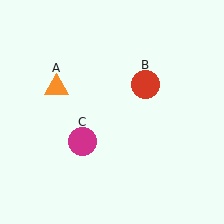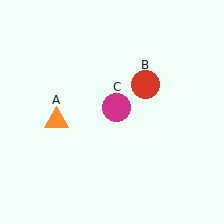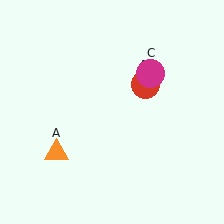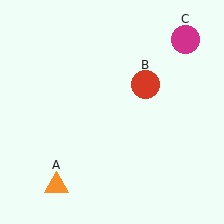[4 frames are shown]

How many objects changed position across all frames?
2 objects changed position: orange triangle (object A), magenta circle (object C).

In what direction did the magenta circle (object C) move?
The magenta circle (object C) moved up and to the right.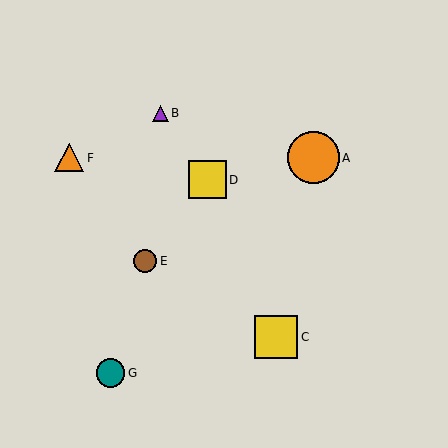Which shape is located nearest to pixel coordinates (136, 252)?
The brown circle (labeled E) at (145, 261) is nearest to that location.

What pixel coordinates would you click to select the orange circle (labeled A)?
Click at (313, 158) to select the orange circle A.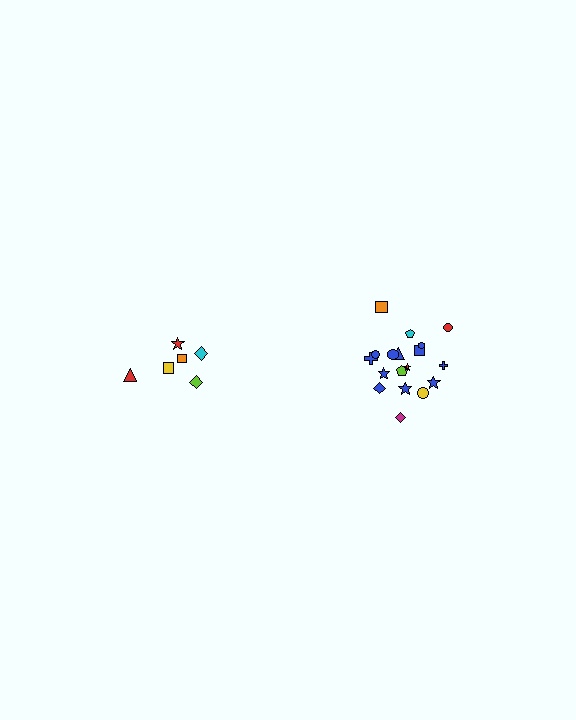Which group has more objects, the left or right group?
The right group.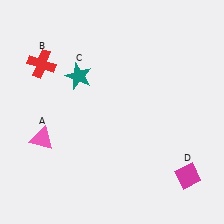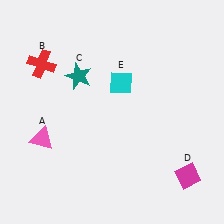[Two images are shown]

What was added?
A cyan diamond (E) was added in Image 2.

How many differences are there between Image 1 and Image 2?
There is 1 difference between the two images.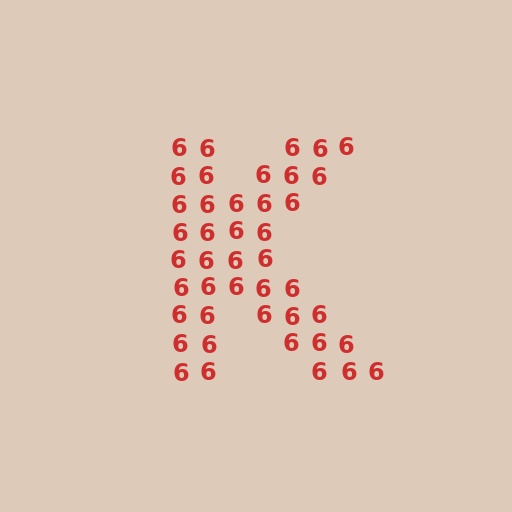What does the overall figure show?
The overall figure shows the letter K.